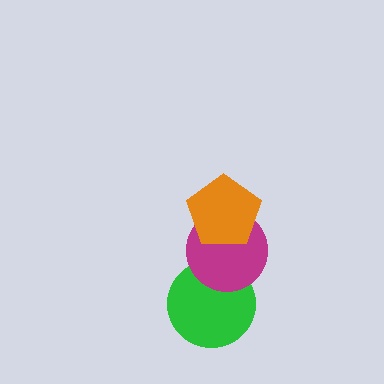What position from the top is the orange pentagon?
The orange pentagon is 1st from the top.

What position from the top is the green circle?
The green circle is 3rd from the top.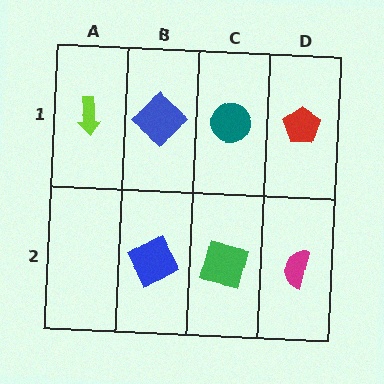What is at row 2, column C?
A green square.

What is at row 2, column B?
A blue square.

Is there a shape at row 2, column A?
No, that cell is empty.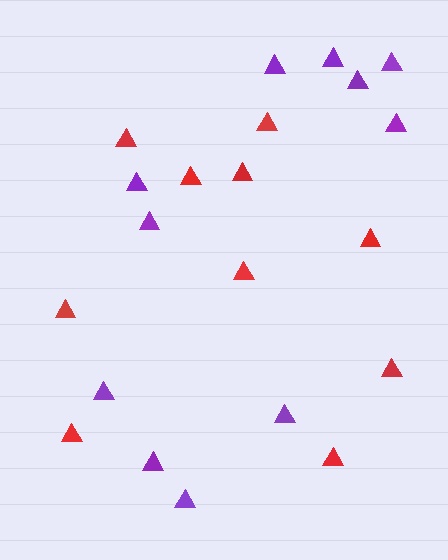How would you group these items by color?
There are 2 groups: one group of purple triangles (11) and one group of red triangles (10).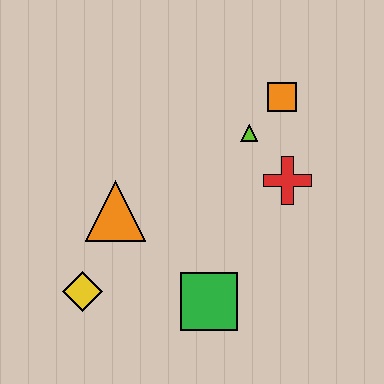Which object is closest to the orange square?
The lime triangle is closest to the orange square.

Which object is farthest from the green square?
The orange square is farthest from the green square.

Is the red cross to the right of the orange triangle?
Yes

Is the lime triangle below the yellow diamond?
No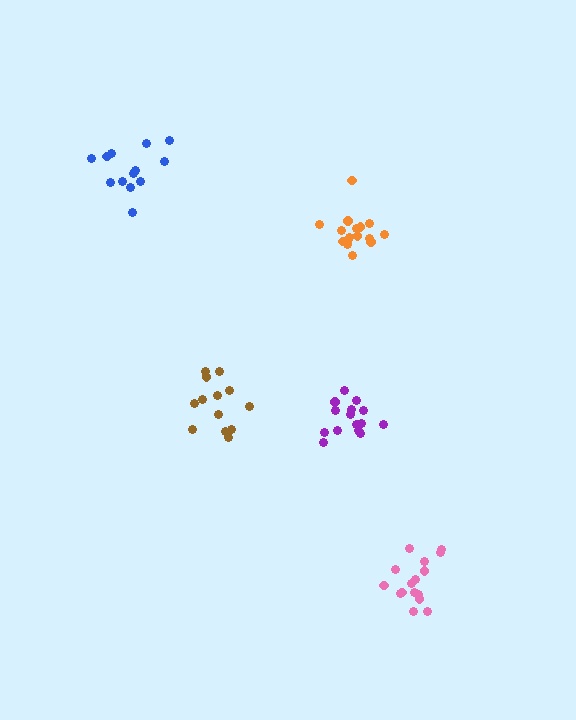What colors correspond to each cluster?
The clusters are colored: purple, brown, orange, blue, pink.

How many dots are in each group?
Group 1: 15 dots, Group 2: 13 dots, Group 3: 16 dots, Group 4: 13 dots, Group 5: 16 dots (73 total).